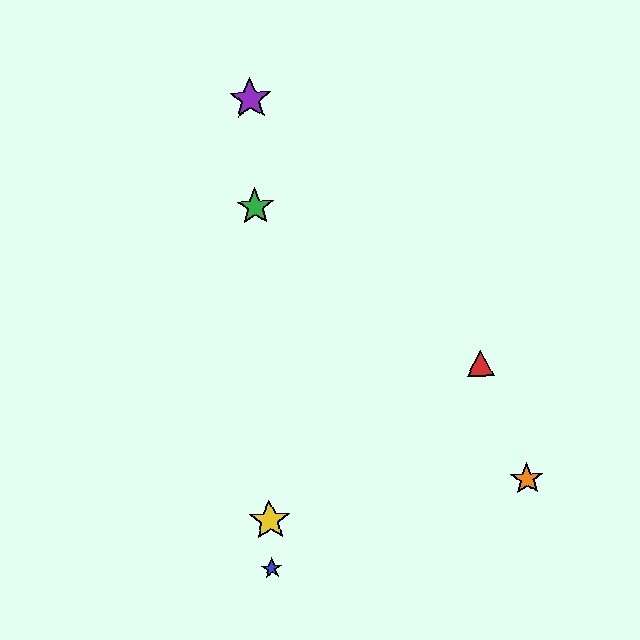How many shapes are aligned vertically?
4 shapes (the blue star, the green star, the yellow star, the purple star) are aligned vertically.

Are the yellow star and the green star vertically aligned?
Yes, both are at x≈270.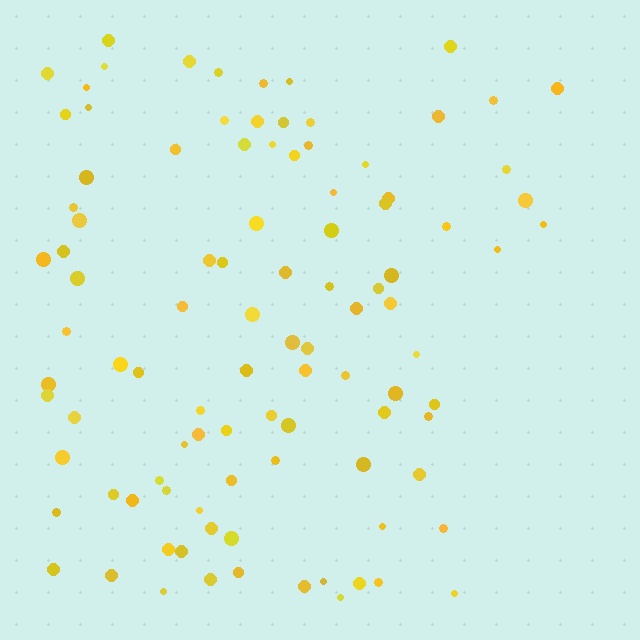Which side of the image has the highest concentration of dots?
The left.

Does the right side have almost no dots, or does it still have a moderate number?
Still a moderate number, just noticeably fewer than the left.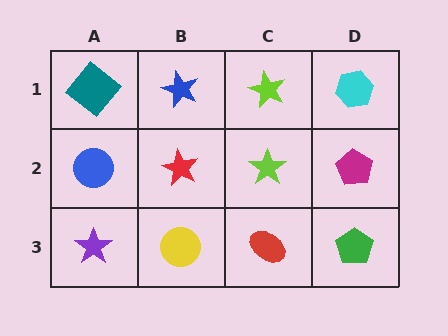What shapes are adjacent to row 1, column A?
A blue circle (row 2, column A), a blue star (row 1, column B).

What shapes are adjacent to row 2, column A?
A teal diamond (row 1, column A), a purple star (row 3, column A), a red star (row 2, column B).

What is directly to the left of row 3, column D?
A red ellipse.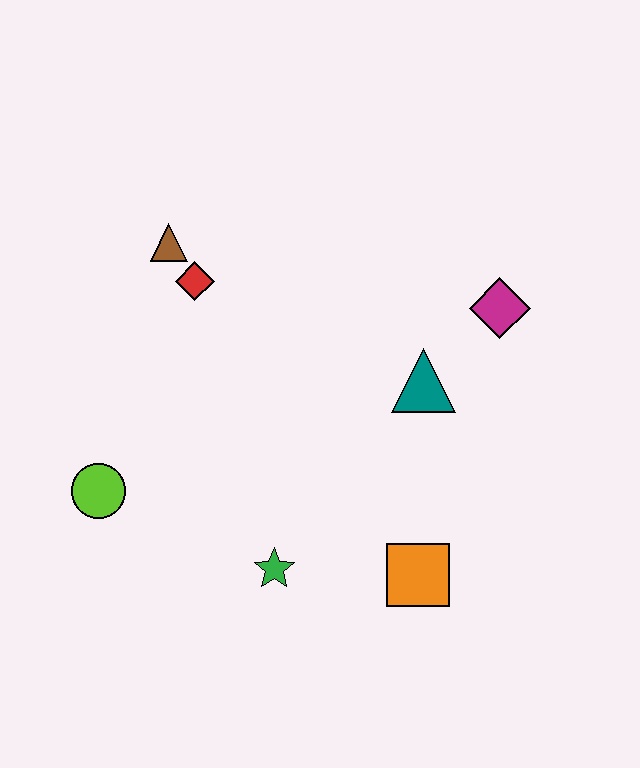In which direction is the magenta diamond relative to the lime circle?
The magenta diamond is to the right of the lime circle.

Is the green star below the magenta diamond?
Yes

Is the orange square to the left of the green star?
No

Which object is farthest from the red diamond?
The orange square is farthest from the red diamond.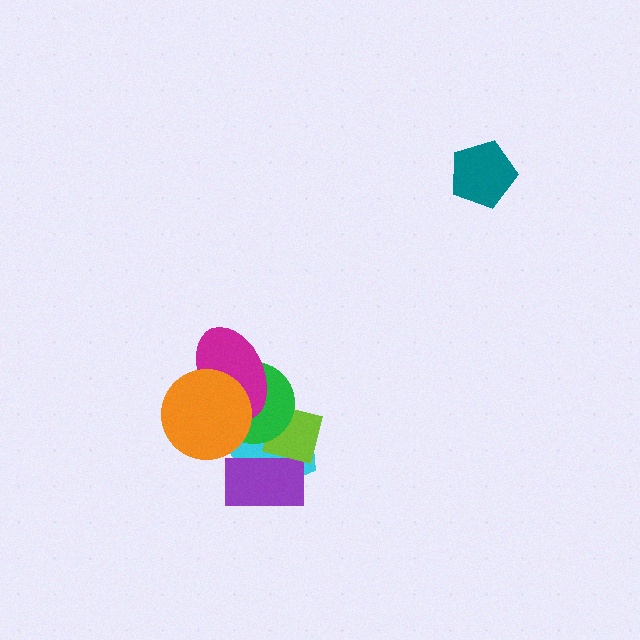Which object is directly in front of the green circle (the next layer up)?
The magenta ellipse is directly in front of the green circle.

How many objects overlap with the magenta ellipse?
3 objects overlap with the magenta ellipse.